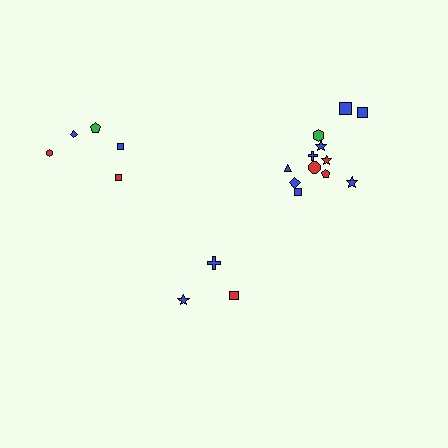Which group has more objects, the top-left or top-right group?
The top-right group.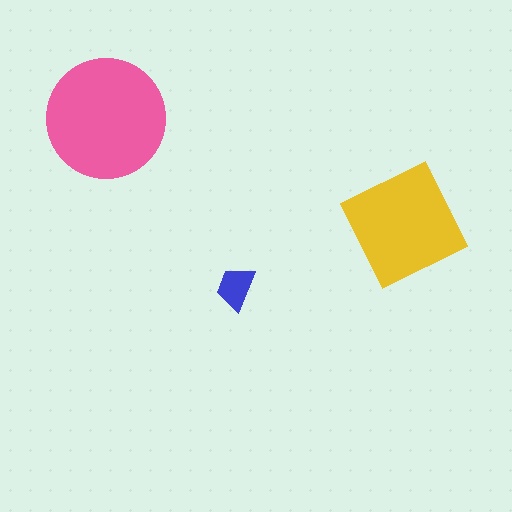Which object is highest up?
The pink circle is topmost.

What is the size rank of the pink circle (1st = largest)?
1st.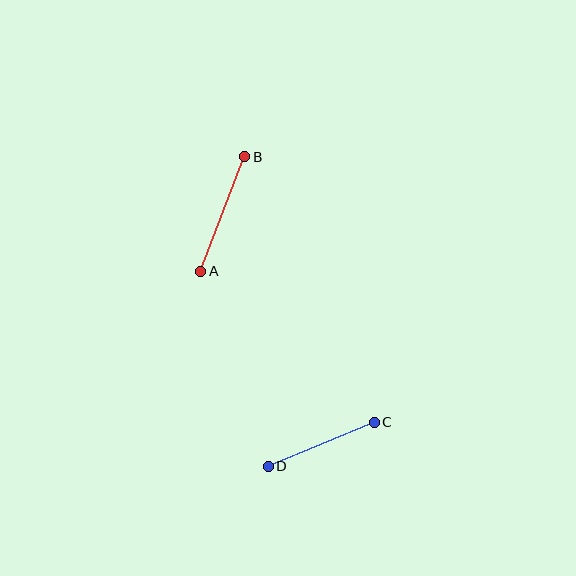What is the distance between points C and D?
The distance is approximately 115 pixels.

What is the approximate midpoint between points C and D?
The midpoint is at approximately (321, 444) pixels.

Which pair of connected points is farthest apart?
Points A and B are farthest apart.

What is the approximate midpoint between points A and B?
The midpoint is at approximately (223, 214) pixels.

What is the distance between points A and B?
The distance is approximately 123 pixels.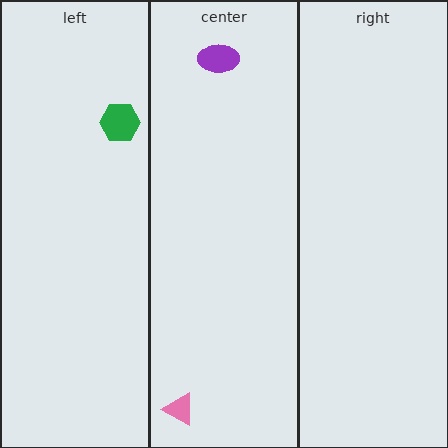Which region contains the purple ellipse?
The center region.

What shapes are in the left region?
The green hexagon.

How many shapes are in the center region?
2.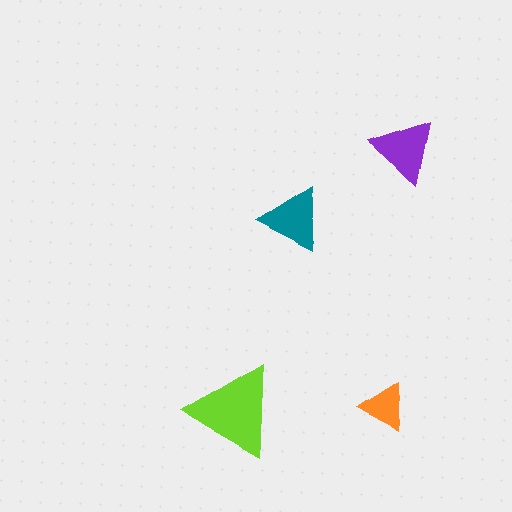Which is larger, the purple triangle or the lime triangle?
The lime one.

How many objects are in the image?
There are 4 objects in the image.